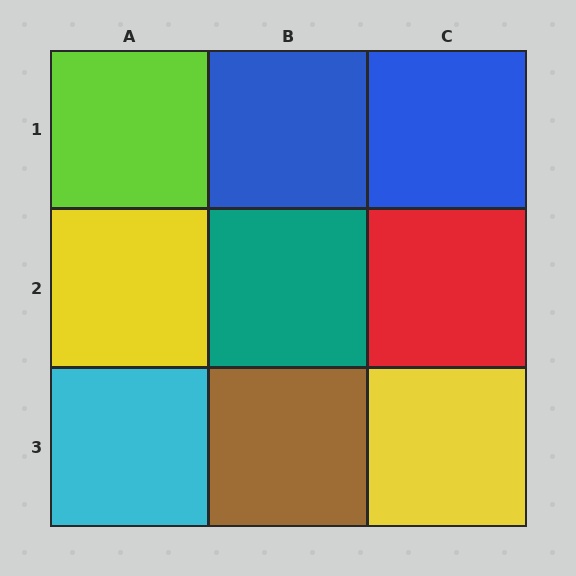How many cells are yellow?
2 cells are yellow.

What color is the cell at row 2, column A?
Yellow.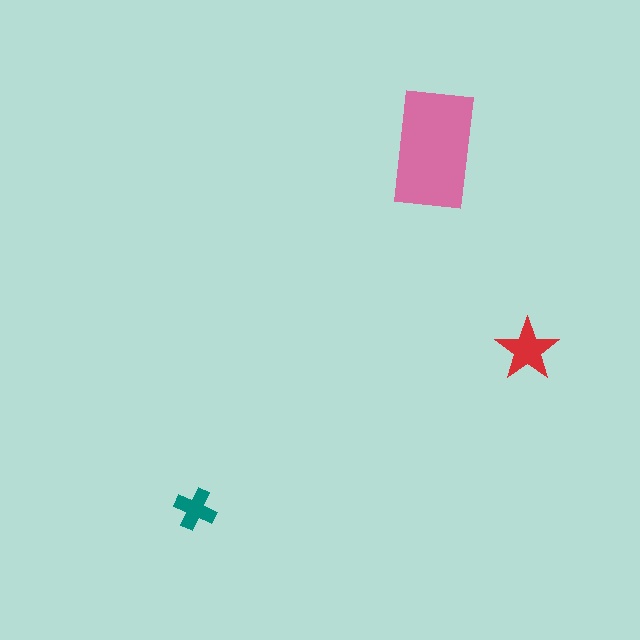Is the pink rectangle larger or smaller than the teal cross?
Larger.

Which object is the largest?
The pink rectangle.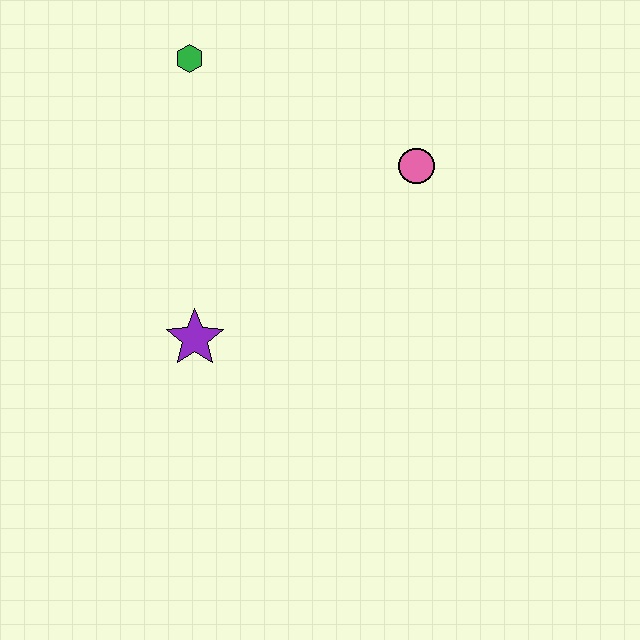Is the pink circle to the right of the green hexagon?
Yes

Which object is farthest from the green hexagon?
The purple star is farthest from the green hexagon.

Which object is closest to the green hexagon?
The pink circle is closest to the green hexagon.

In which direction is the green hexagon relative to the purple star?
The green hexagon is above the purple star.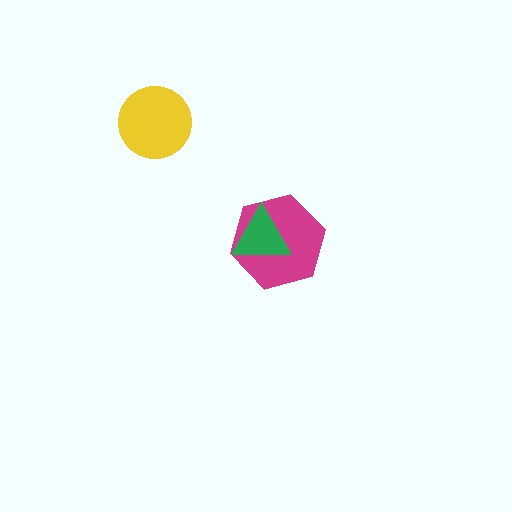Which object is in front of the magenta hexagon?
The green triangle is in front of the magenta hexagon.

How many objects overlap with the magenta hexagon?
1 object overlaps with the magenta hexagon.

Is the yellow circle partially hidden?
No, no other shape covers it.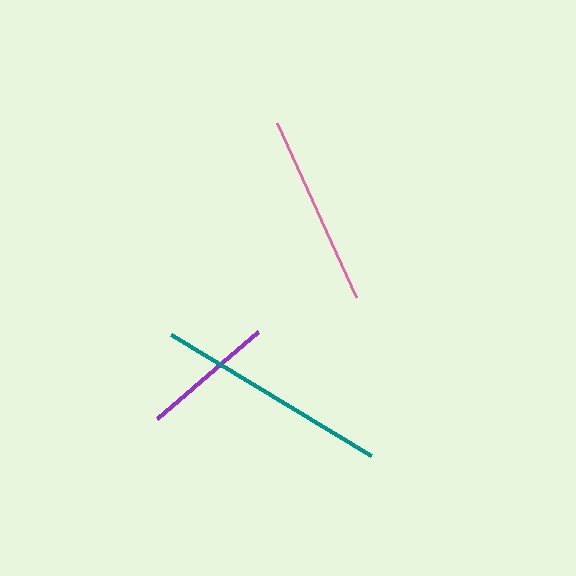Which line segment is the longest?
The teal line is the longest at approximately 234 pixels.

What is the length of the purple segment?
The purple segment is approximately 133 pixels long.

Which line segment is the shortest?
The purple line is the shortest at approximately 133 pixels.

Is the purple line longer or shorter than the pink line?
The pink line is longer than the purple line.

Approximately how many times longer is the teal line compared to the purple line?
The teal line is approximately 1.8 times the length of the purple line.